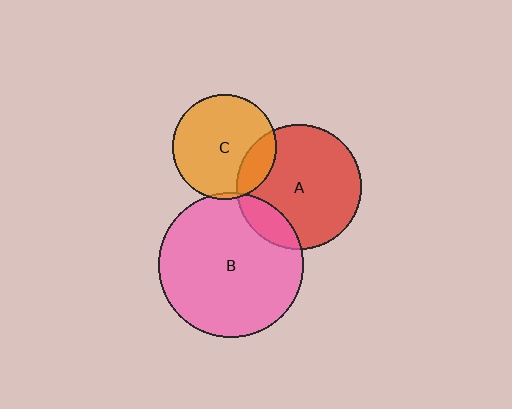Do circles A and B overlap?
Yes.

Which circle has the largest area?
Circle B (pink).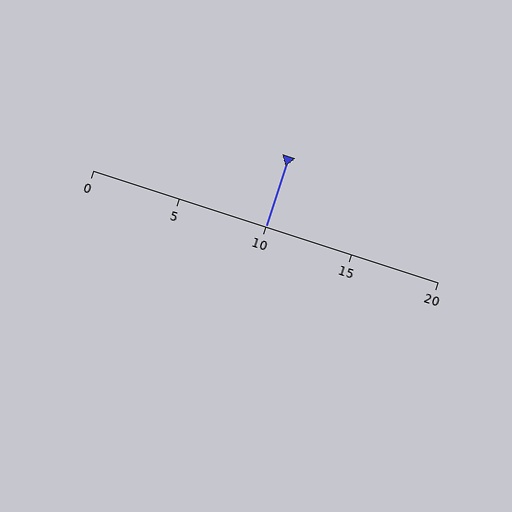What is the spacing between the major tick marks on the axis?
The major ticks are spaced 5 apart.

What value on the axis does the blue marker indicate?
The marker indicates approximately 10.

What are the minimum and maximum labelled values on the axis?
The axis runs from 0 to 20.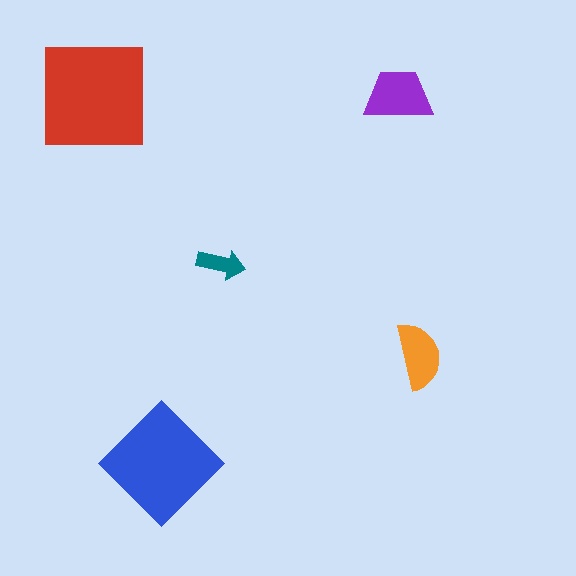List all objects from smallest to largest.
The teal arrow, the orange semicircle, the purple trapezoid, the blue diamond, the red square.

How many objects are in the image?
There are 5 objects in the image.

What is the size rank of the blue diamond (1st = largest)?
2nd.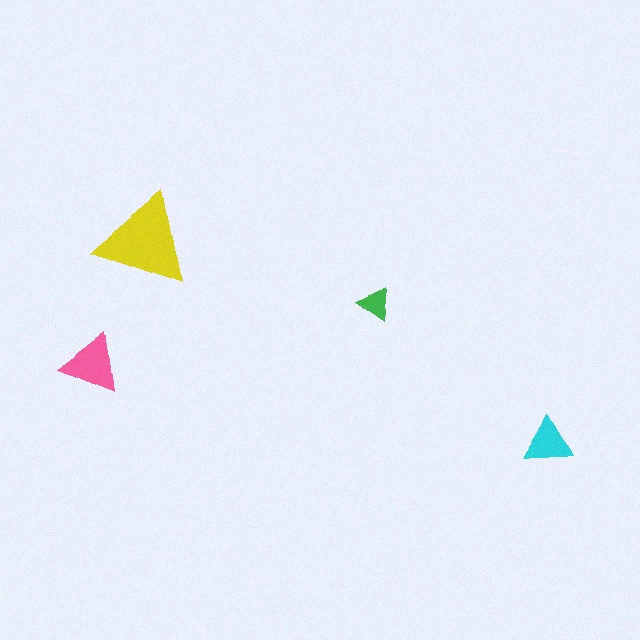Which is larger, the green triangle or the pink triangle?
The pink one.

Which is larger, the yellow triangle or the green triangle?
The yellow one.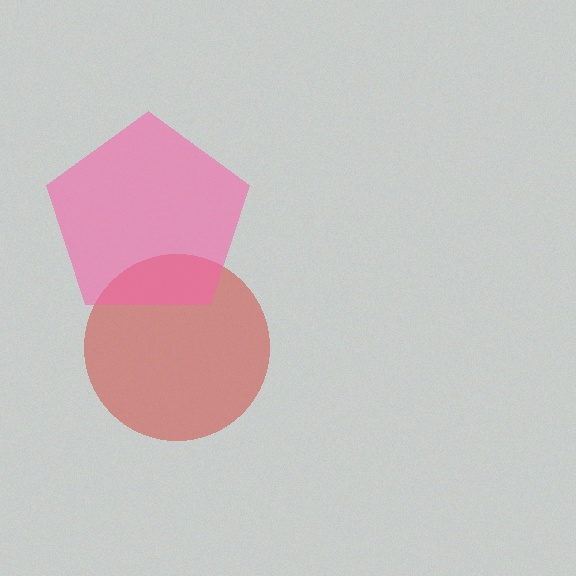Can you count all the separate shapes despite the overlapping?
Yes, there are 2 separate shapes.